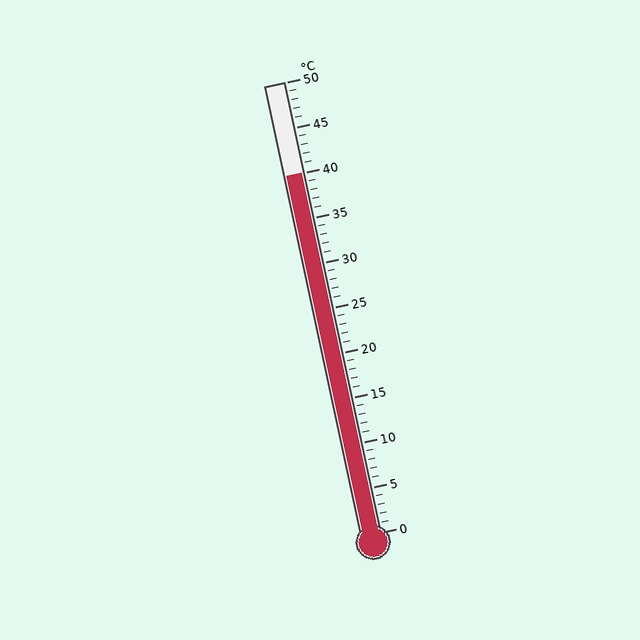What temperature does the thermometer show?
The thermometer shows approximately 40°C.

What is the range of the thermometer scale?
The thermometer scale ranges from 0°C to 50°C.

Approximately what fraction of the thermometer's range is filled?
The thermometer is filled to approximately 80% of its range.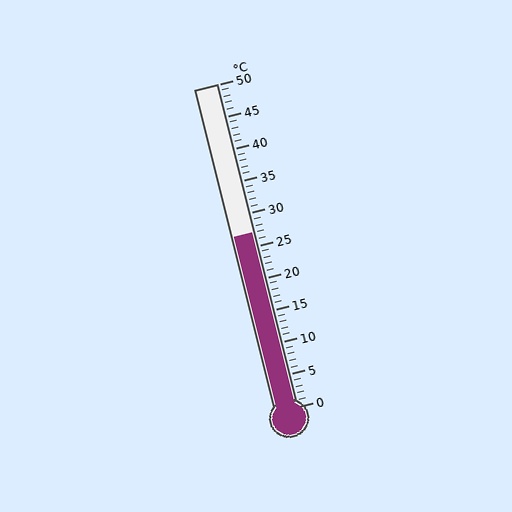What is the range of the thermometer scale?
The thermometer scale ranges from 0°C to 50°C.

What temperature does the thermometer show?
The thermometer shows approximately 27°C.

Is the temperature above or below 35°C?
The temperature is below 35°C.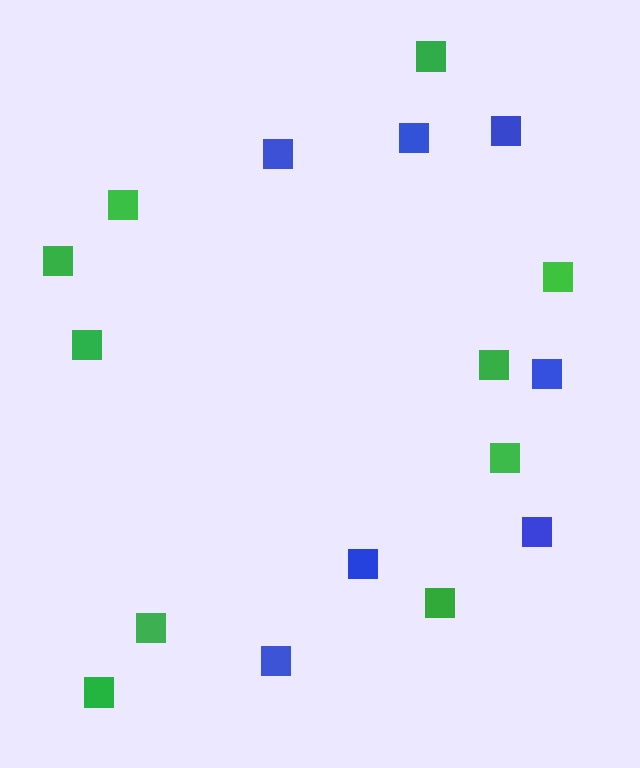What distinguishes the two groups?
There are 2 groups: one group of blue squares (7) and one group of green squares (10).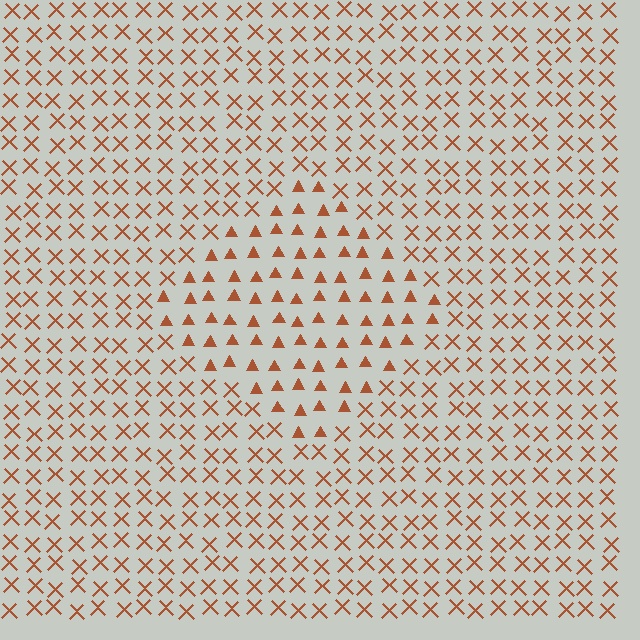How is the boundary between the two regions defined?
The boundary is defined by a change in element shape: triangles inside vs. X marks outside. All elements share the same color and spacing.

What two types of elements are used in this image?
The image uses triangles inside the diamond region and X marks outside it.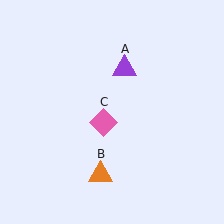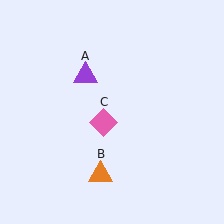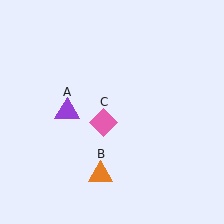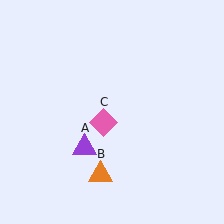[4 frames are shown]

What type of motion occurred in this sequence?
The purple triangle (object A) rotated counterclockwise around the center of the scene.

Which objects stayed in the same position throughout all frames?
Orange triangle (object B) and pink diamond (object C) remained stationary.